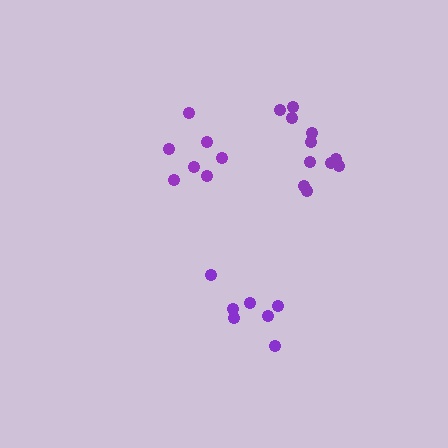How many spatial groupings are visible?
There are 3 spatial groupings.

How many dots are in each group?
Group 1: 7 dots, Group 2: 7 dots, Group 3: 11 dots (25 total).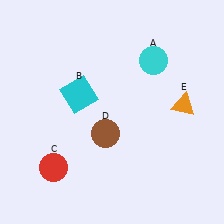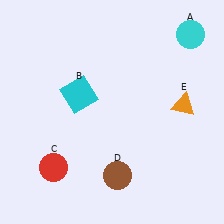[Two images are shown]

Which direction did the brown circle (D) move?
The brown circle (D) moved down.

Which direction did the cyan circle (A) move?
The cyan circle (A) moved right.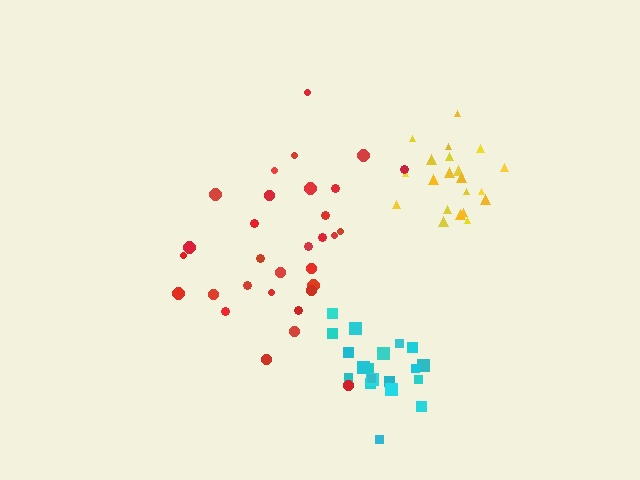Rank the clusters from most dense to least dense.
cyan, yellow, red.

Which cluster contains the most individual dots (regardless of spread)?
Red (31).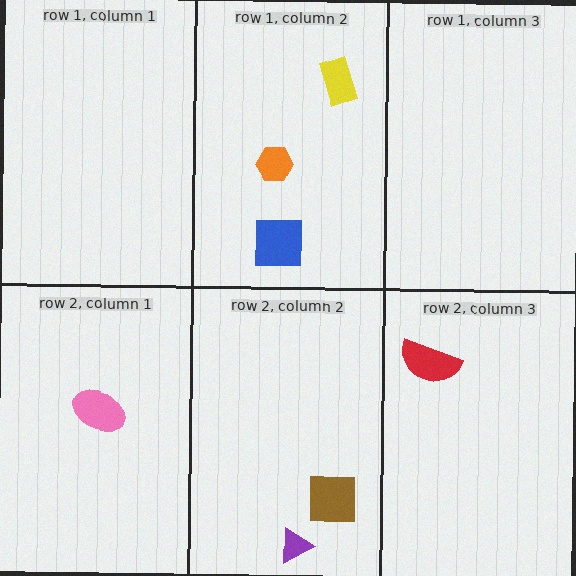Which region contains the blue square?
The row 1, column 2 region.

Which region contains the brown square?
The row 2, column 2 region.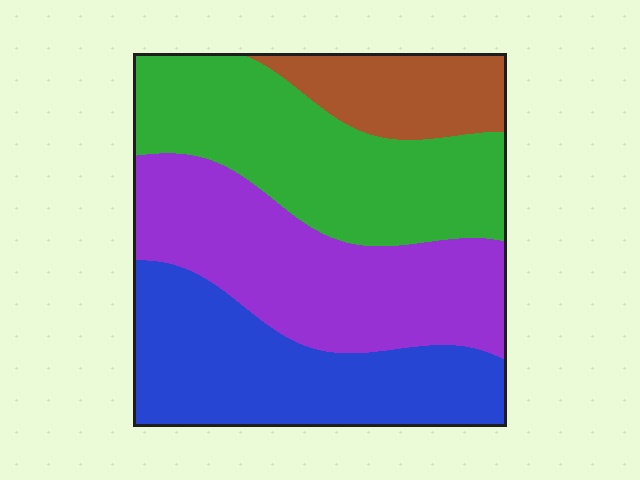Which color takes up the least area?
Brown, at roughly 10%.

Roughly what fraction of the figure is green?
Green takes up about one third (1/3) of the figure.